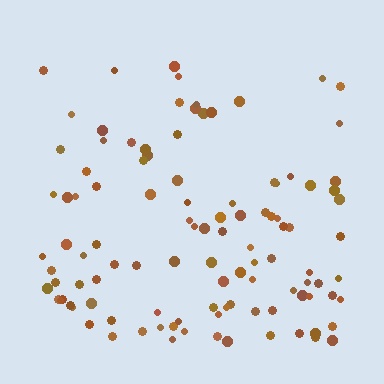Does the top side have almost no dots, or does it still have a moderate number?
Still a moderate number, just noticeably fewer than the bottom.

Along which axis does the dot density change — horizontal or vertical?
Vertical.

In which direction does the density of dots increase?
From top to bottom, with the bottom side densest.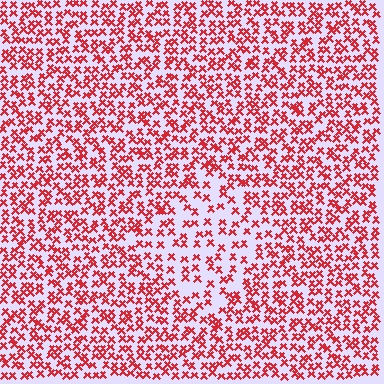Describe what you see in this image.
The image contains small red elements arranged at two different densities. A diamond-shaped region is visible where the elements are less densely packed than the surrounding area.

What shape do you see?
I see a diamond.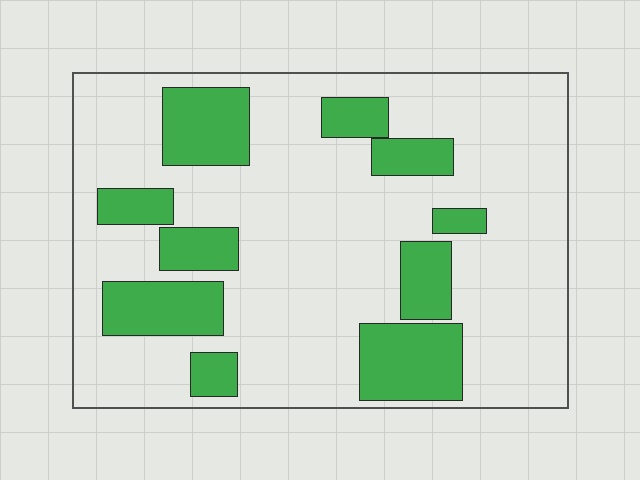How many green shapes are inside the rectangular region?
10.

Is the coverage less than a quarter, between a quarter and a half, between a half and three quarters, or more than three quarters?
Less than a quarter.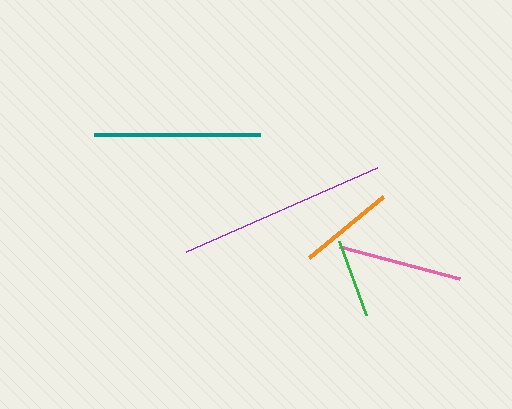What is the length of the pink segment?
The pink segment is approximately 124 pixels long.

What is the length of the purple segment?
The purple segment is approximately 209 pixels long.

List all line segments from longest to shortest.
From longest to shortest: purple, teal, pink, orange, green.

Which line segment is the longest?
The purple line is the longest at approximately 209 pixels.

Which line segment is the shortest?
The green line is the shortest at approximately 79 pixels.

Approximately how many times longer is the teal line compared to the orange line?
The teal line is approximately 1.7 times the length of the orange line.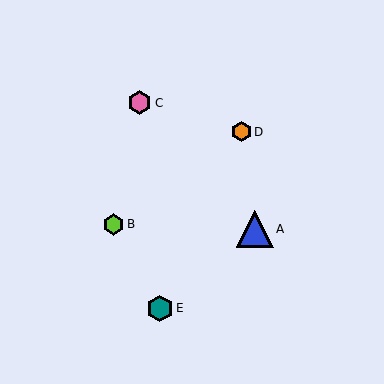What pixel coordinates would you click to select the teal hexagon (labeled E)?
Click at (160, 308) to select the teal hexagon E.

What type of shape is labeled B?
Shape B is a lime hexagon.